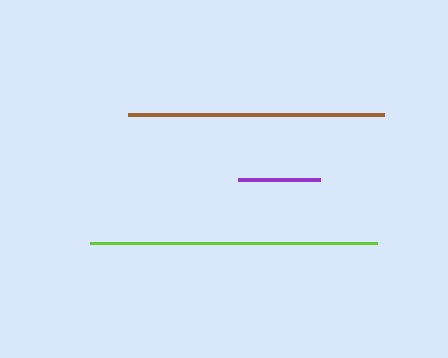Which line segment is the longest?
The lime line is the longest at approximately 288 pixels.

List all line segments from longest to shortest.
From longest to shortest: lime, brown, purple.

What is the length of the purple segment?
The purple segment is approximately 82 pixels long.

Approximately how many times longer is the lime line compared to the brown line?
The lime line is approximately 1.1 times the length of the brown line.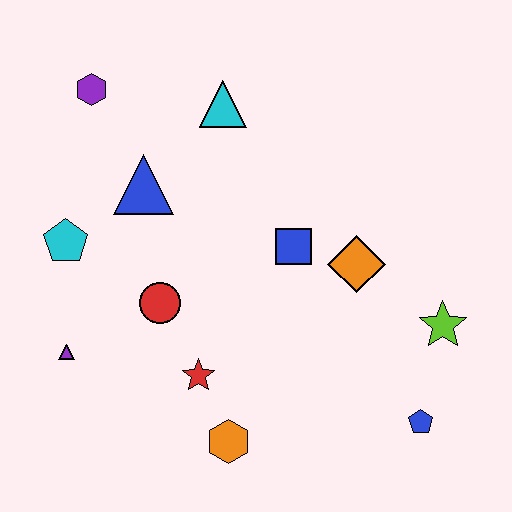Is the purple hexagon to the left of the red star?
Yes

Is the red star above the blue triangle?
No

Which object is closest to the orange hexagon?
The red star is closest to the orange hexagon.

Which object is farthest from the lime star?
The purple hexagon is farthest from the lime star.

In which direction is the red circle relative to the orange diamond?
The red circle is to the left of the orange diamond.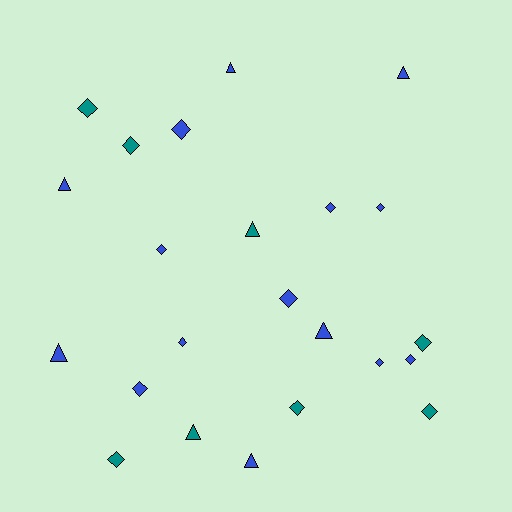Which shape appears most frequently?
Diamond, with 15 objects.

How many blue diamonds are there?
There are 9 blue diamonds.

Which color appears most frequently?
Blue, with 15 objects.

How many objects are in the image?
There are 23 objects.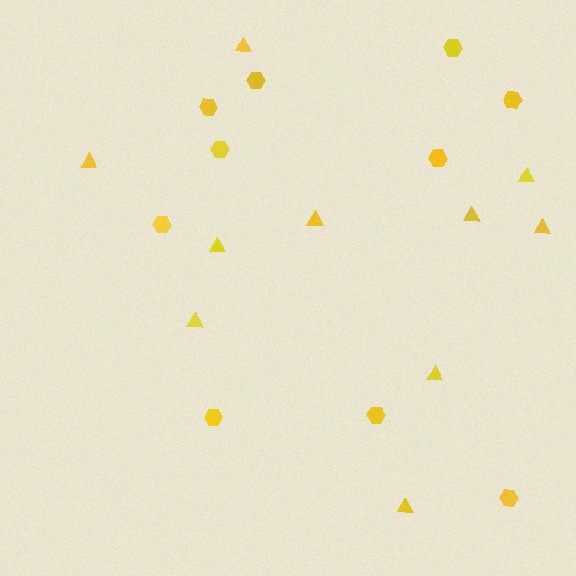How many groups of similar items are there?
There are 2 groups: one group of triangles (10) and one group of hexagons (10).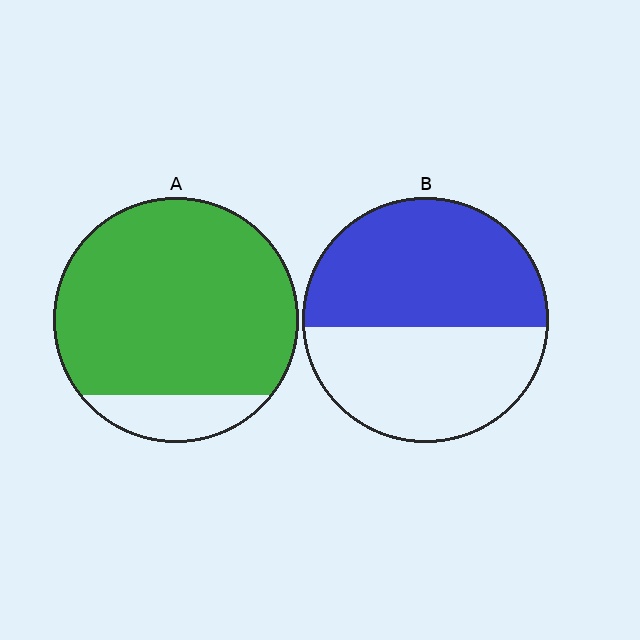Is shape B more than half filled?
Roughly half.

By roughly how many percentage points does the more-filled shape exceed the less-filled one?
By roughly 35 percentage points (A over B).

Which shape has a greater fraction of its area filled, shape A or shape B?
Shape A.